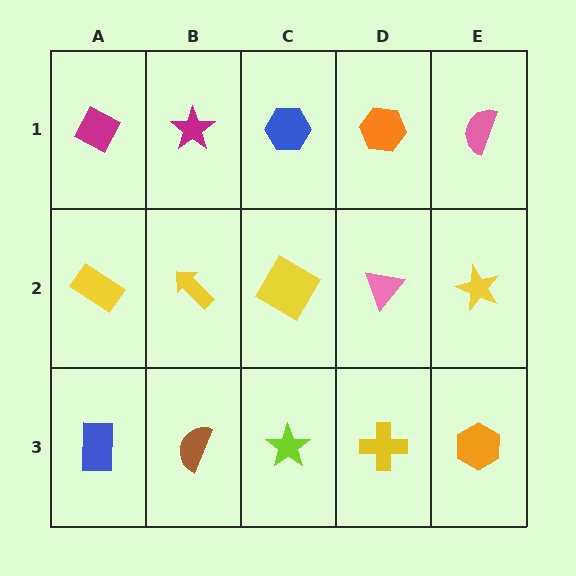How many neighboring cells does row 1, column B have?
3.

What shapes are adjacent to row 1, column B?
A yellow arrow (row 2, column B), a magenta diamond (row 1, column A), a blue hexagon (row 1, column C).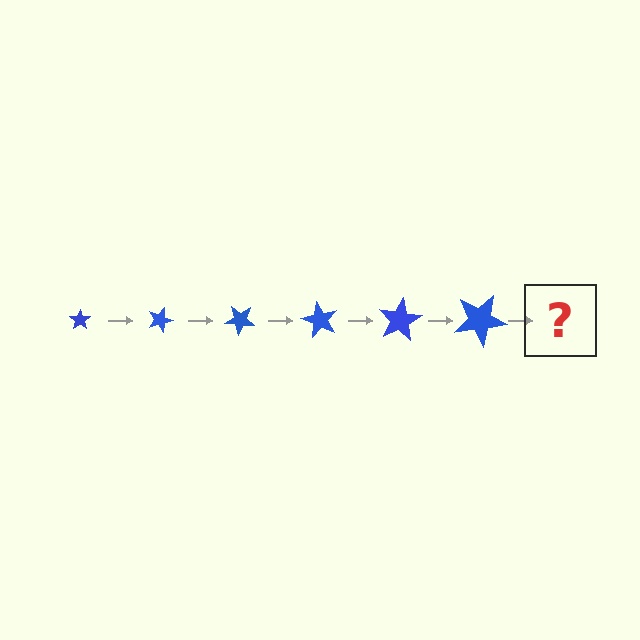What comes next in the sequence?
The next element should be a star, larger than the previous one and rotated 120 degrees from the start.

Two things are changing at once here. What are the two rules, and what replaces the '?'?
The two rules are that the star grows larger each step and it rotates 20 degrees each step. The '?' should be a star, larger than the previous one and rotated 120 degrees from the start.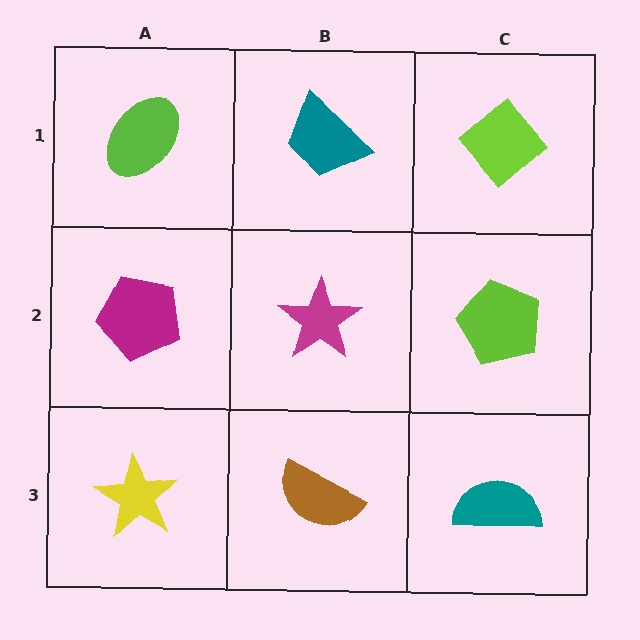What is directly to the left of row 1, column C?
A teal trapezoid.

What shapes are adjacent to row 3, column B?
A magenta star (row 2, column B), a yellow star (row 3, column A), a teal semicircle (row 3, column C).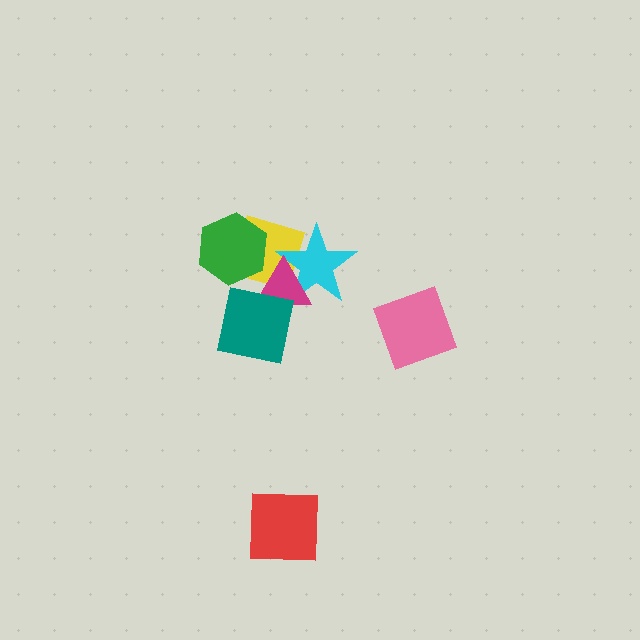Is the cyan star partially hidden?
Yes, it is partially covered by another shape.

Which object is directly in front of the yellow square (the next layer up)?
The green hexagon is directly in front of the yellow square.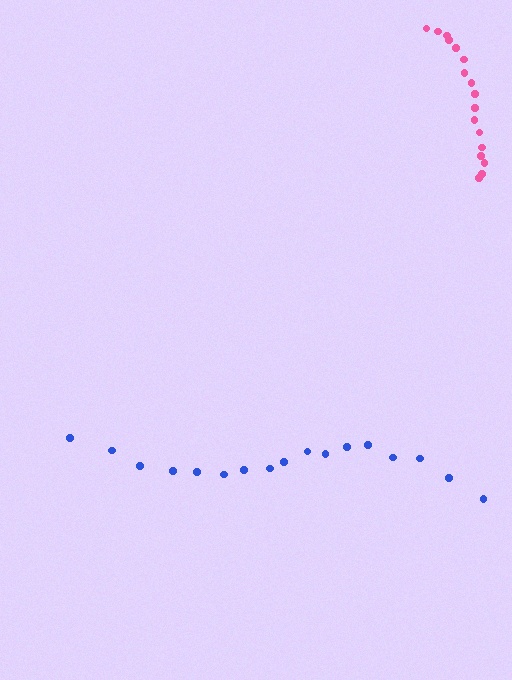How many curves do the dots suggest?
There are 2 distinct paths.